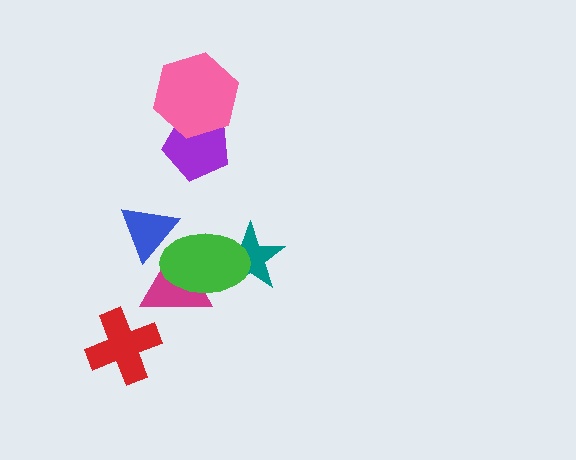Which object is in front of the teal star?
The green ellipse is in front of the teal star.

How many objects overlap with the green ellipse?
3 objects overlap with the green ellipse.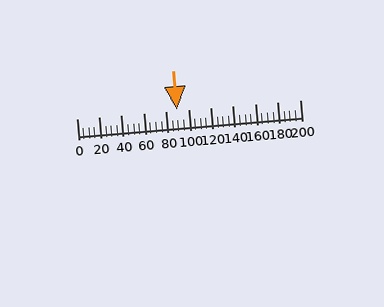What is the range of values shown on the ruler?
The ruler shows values from 0 to 200.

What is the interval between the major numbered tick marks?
The major tick marks are spaced 20 units apart.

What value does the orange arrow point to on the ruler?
The orange arrow points to approximately 90.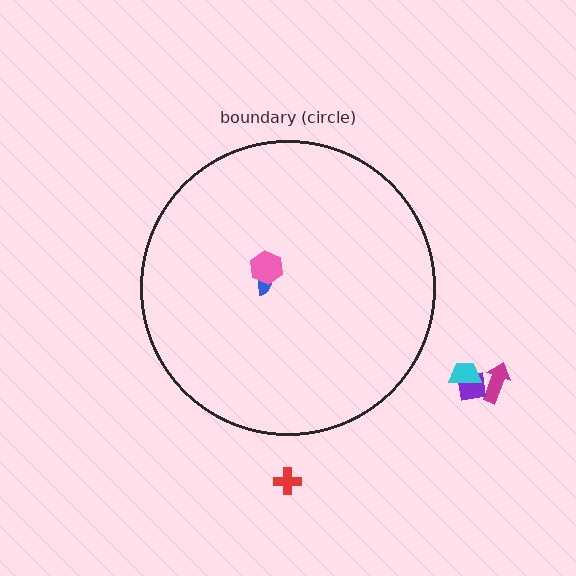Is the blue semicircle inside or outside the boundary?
Inside.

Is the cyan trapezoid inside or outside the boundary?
Outside.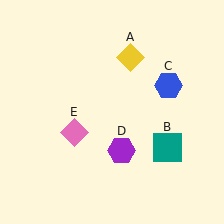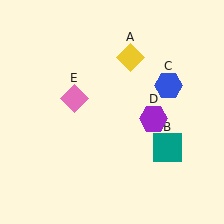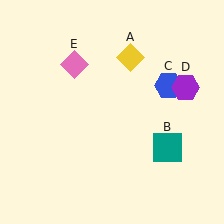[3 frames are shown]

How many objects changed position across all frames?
2 objects changed position: purple hexagon (object D), pink diamond (object E).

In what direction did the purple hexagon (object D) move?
The purple hexagon (object D) moved up and to the right.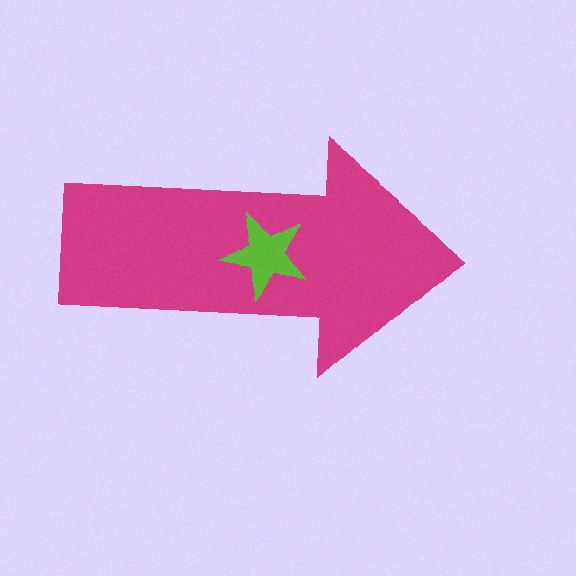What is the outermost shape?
The magenta arrow.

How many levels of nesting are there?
2.